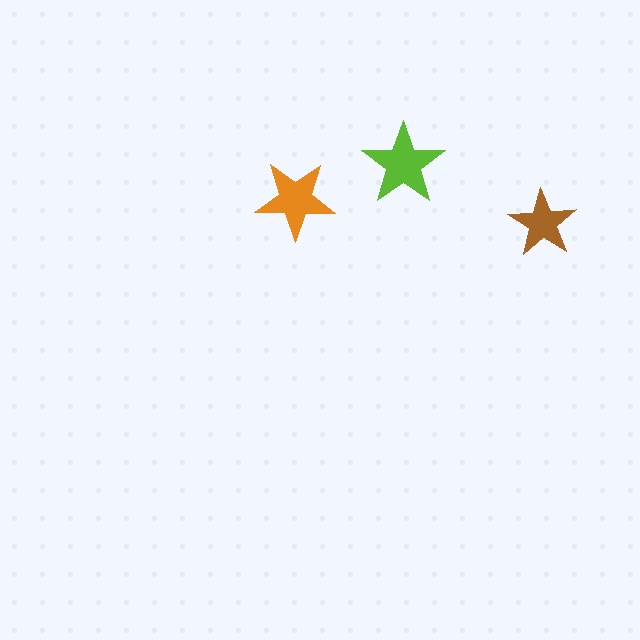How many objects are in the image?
There are 3 objects in the image.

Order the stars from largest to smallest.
the lime one, the orange one, the brown one.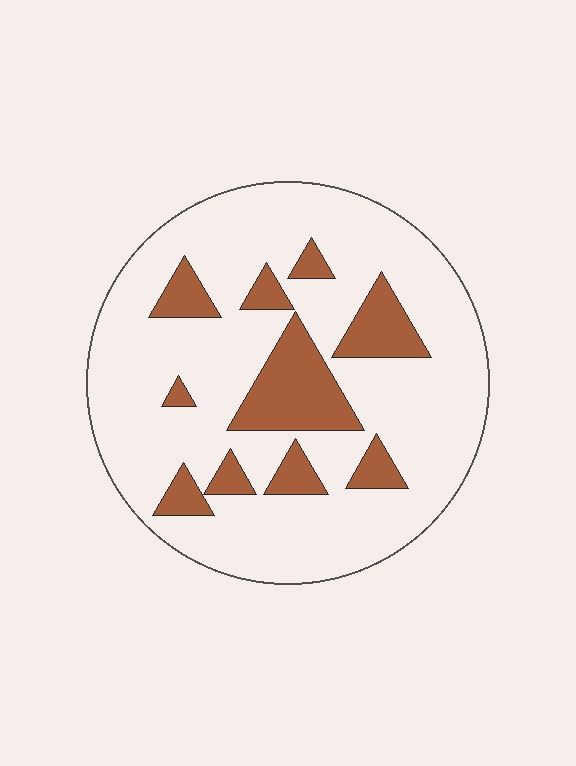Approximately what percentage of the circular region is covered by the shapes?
Approximately 20%.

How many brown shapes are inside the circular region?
10.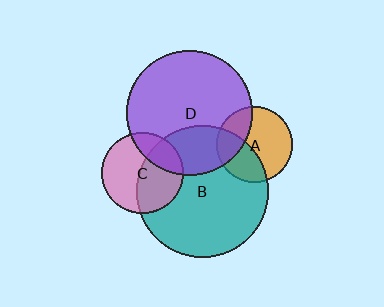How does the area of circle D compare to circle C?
Approximately 2.4 times.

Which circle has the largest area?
Circle B (teal).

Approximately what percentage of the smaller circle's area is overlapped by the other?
Approximately 30%.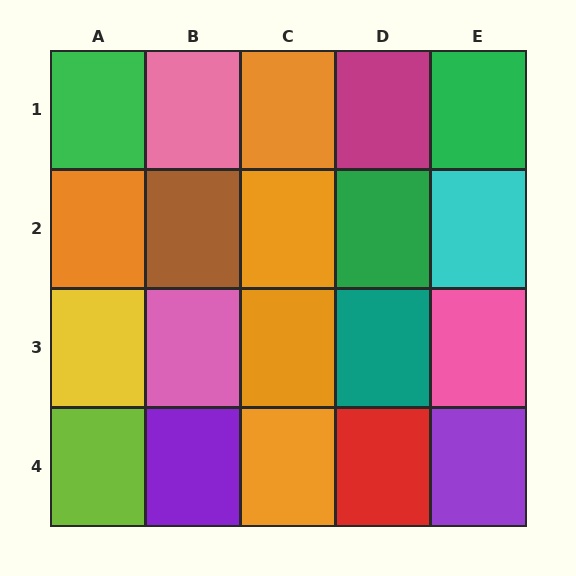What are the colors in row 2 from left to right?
Orange, brown, orange, green, cyan.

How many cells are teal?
1 cell is teal.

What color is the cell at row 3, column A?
Yellow.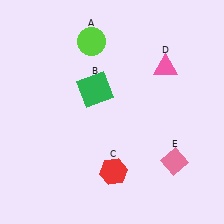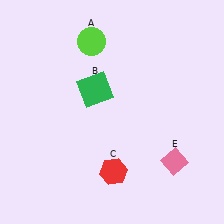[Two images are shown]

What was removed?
The pink triangle (D) was removed in Image 2.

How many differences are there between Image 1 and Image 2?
There is 1 difference between the two images.